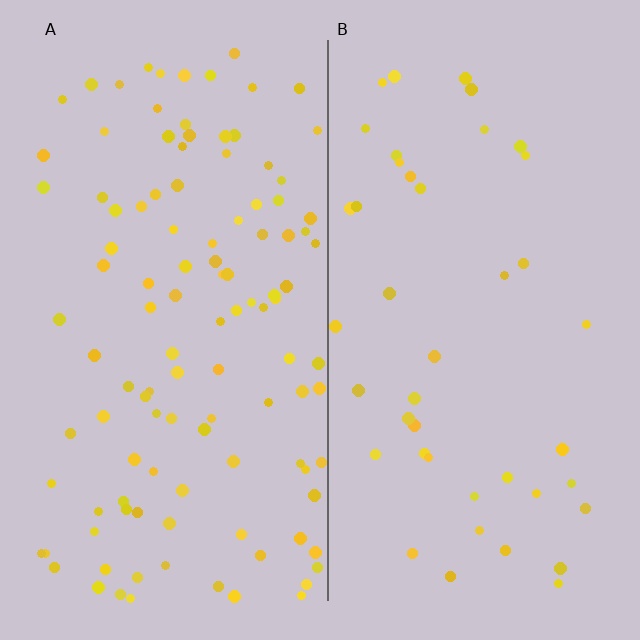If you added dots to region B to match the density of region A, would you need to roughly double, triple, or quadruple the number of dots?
Approximately triple.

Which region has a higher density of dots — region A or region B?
A (the left).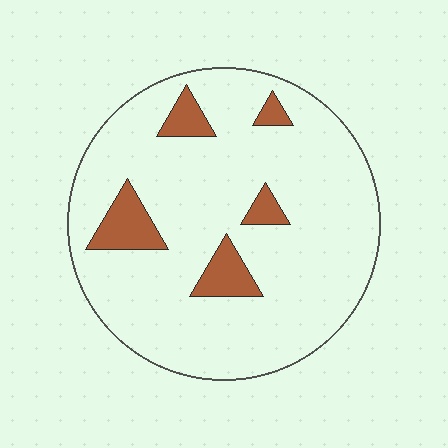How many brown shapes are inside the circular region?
5.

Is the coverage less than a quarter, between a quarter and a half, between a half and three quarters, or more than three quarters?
Less than a quarter.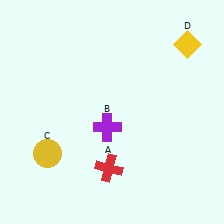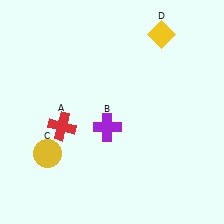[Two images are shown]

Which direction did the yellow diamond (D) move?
The yellow diamond (D) moved left.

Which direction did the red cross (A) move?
The red cross (A) moved left.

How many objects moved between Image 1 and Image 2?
2 objects moved between the two images.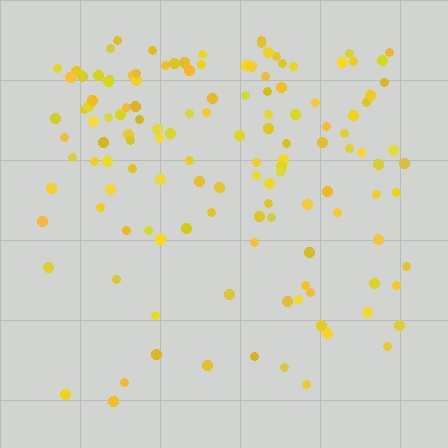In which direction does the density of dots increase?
From bottom to top, with the top side densest.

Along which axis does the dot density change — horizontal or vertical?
Vertical.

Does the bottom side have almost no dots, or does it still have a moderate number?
Still a moderate number, just noticeably fewer than the top.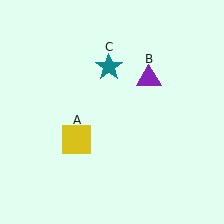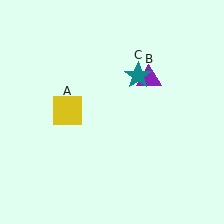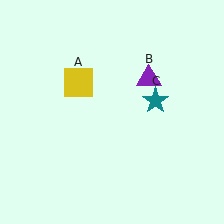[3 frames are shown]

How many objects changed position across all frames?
2 objects changed position: yellow square (object A), teal star (object C).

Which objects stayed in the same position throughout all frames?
Purple triangle (object B) remained stationary.